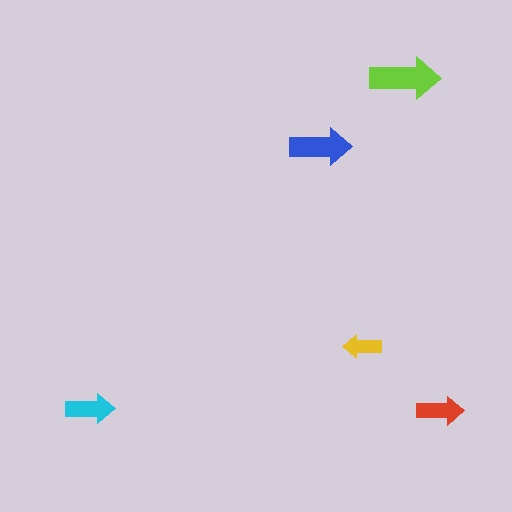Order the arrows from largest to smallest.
the lime one, the blue one, the cyan one, the red one, the yellow one.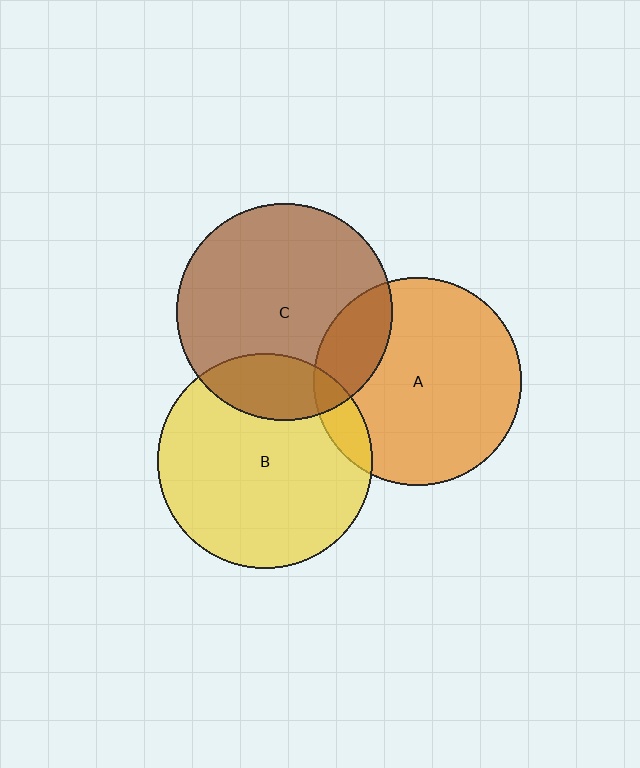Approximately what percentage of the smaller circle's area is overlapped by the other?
Approximately 10%.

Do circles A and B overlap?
Yes.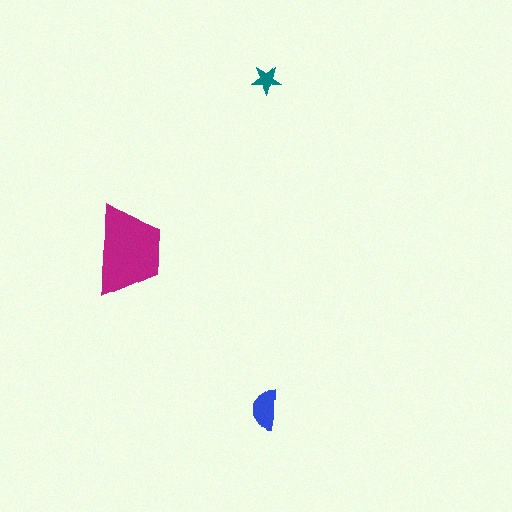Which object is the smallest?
The teal star.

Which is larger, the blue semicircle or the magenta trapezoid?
The magenta trapezoid.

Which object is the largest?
The magenta trapezoid.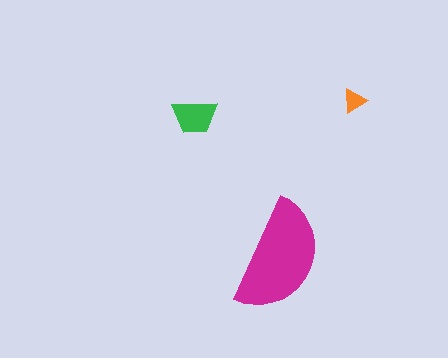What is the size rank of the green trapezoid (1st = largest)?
2nd.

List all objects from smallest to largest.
The orange triangle, the green trapezoid, the magenta semicircle.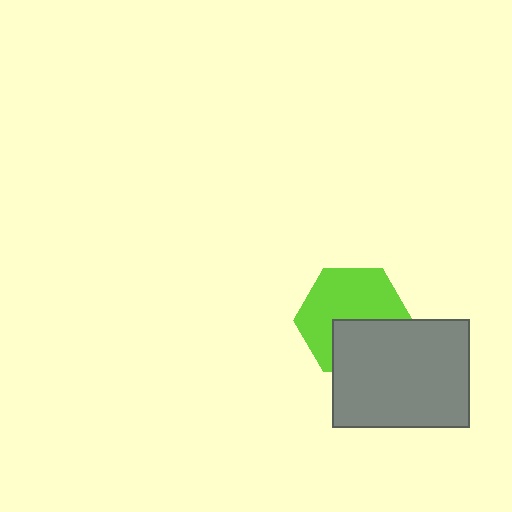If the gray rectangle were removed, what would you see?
You would see the complete lime hexagon.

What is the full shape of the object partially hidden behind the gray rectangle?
The partially hidden object is a lime hexagon.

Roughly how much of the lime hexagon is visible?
About half of it is visible (roughly 63%).